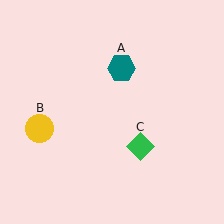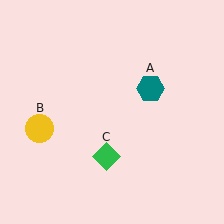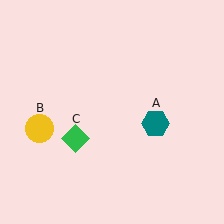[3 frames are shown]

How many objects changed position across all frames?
2 objects changed position: teal hexagon (object A), green diamond (object C).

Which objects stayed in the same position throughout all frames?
Yellow circle (object B) remained stationary.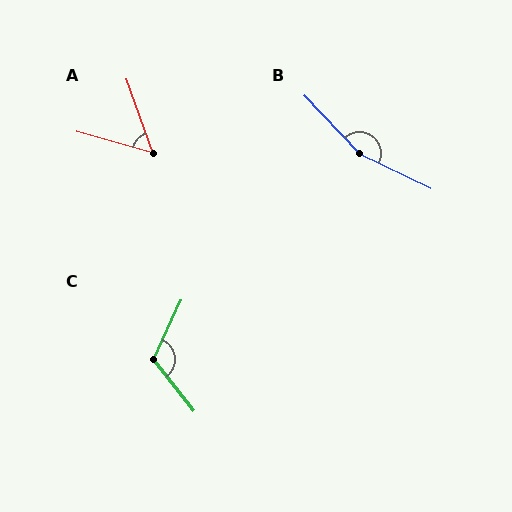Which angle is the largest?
B, at approximately 159 degrees.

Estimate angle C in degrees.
Approximately 117 degrees.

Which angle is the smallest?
A, at approximately 55 degrees.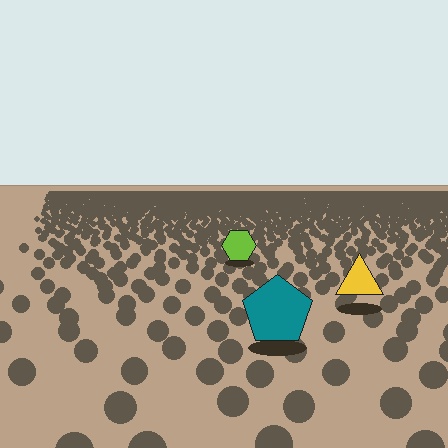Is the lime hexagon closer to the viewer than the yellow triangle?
No. The yellow triangle is closer — you can tell from the texture gradient: the ground texture is coarser near it.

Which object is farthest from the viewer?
The lime hexagon is farthest from the viewer. It appears smaller and the ground texture around it is denser.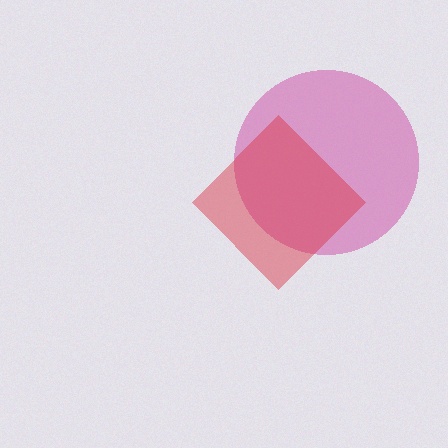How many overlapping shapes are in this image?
There are 2 overlapping shapes in the image.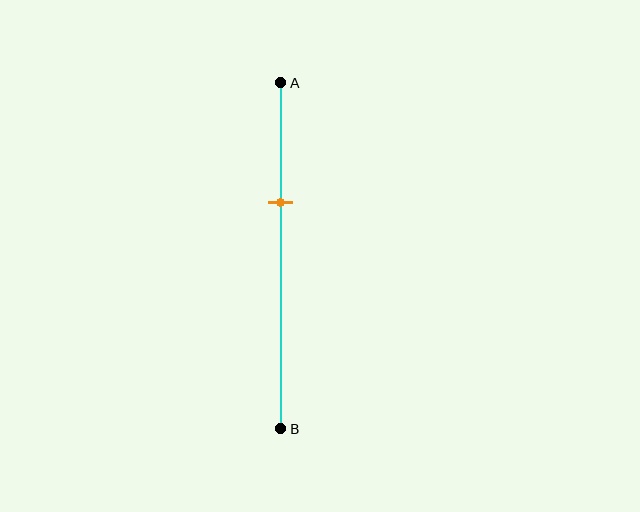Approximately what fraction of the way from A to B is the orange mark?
The orange mark is approximately 35% of the way from A to B.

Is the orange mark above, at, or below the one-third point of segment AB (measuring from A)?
The orange mark is approximately at the one-third point of segment AB.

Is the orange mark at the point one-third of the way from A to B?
Yes, the mark is approximately at the one-third point.